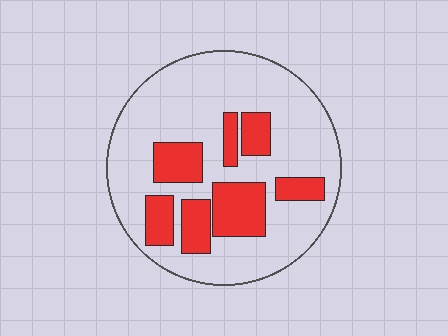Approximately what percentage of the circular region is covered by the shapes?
Approximately 25%.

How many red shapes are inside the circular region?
7.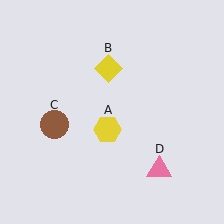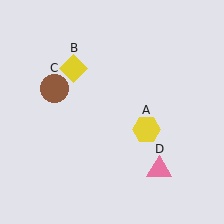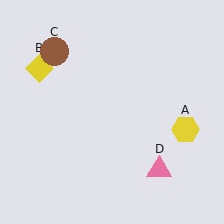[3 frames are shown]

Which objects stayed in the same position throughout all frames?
Pink triangle (object D) remained stationary.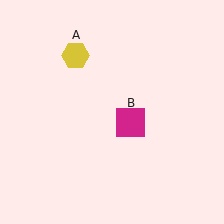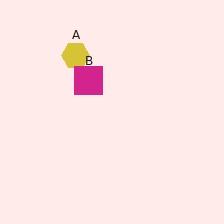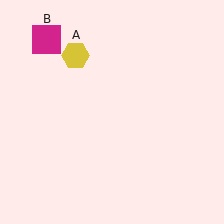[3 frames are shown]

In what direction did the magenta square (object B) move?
The magenta square (object B) moved up and to the left.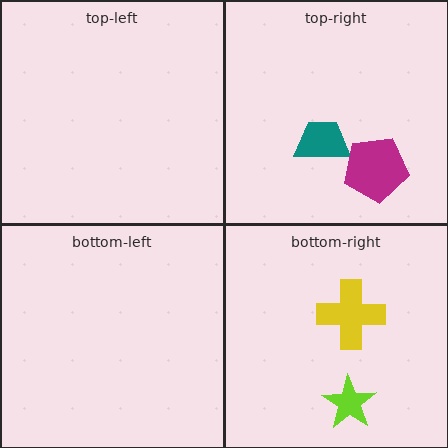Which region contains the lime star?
The bottom-right region.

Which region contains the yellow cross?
The bottom-right region.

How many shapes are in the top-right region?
2.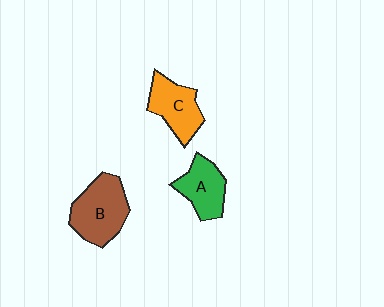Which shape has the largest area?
Shape B (brown).